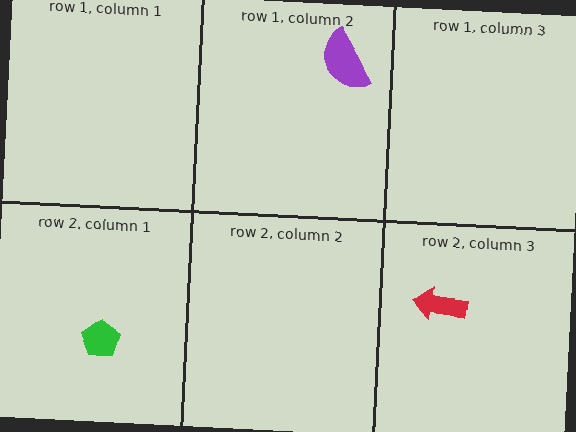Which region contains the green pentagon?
The row 2, column 1 region.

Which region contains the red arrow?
The row 2, column 3 region.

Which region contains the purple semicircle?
The row 1, column 2 region.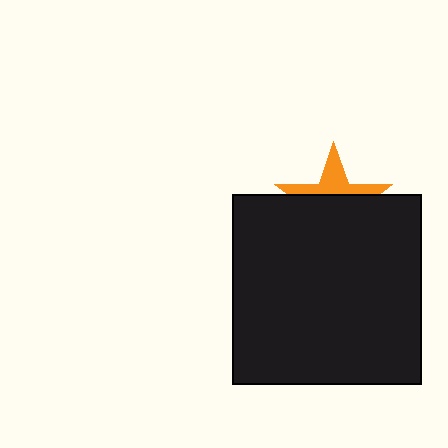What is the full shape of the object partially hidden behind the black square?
The partially hidden object is an orange star.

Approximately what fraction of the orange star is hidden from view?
Roughly 63% of the orange star is hidden behind the black square.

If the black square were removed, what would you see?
You would see the complete orange star.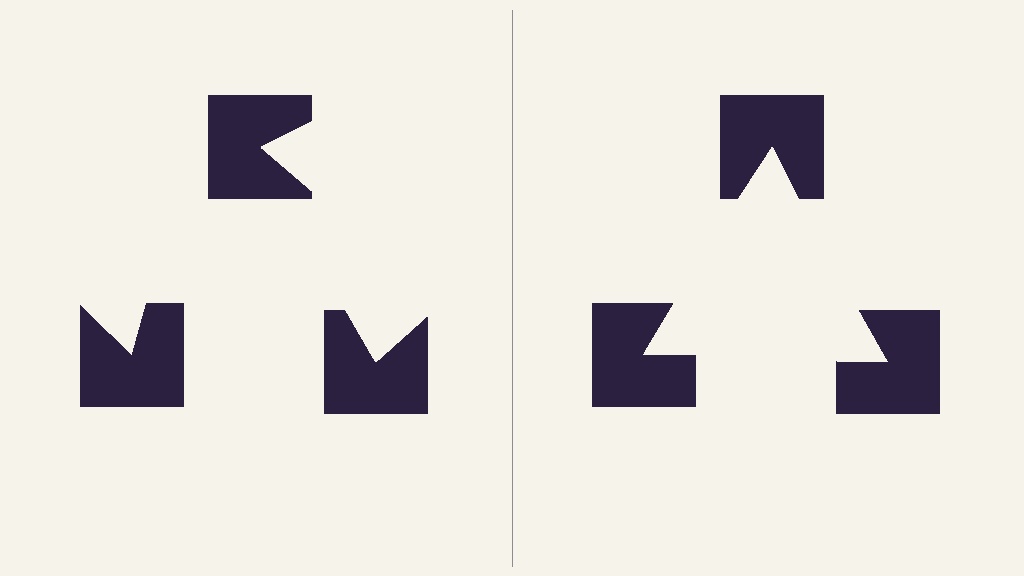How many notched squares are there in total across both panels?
6 — 3 on each side.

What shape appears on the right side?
An illusory triangle.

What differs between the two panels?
The notched squares are positioned identically on both sides; only the wedge orientations differ. On the right they align to a triangle; on the left they are misaligned.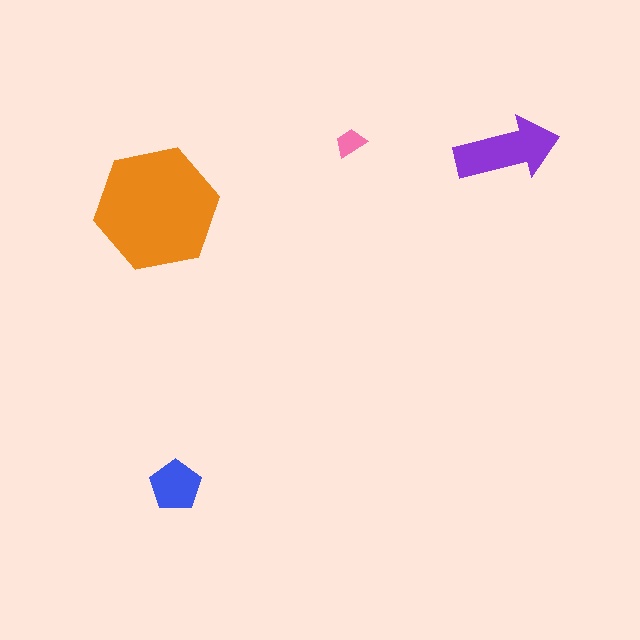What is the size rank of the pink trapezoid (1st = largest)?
4th.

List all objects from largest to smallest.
The orange hexagon, the purple arrow, the blue pentagon, the pink trapezoid.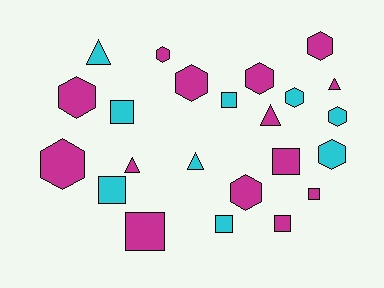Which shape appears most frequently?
Hexagon, with 10 objects.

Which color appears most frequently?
Magenta, with 14 objects.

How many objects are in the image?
There are 23 objects.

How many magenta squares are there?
There are 4 magenta squares.